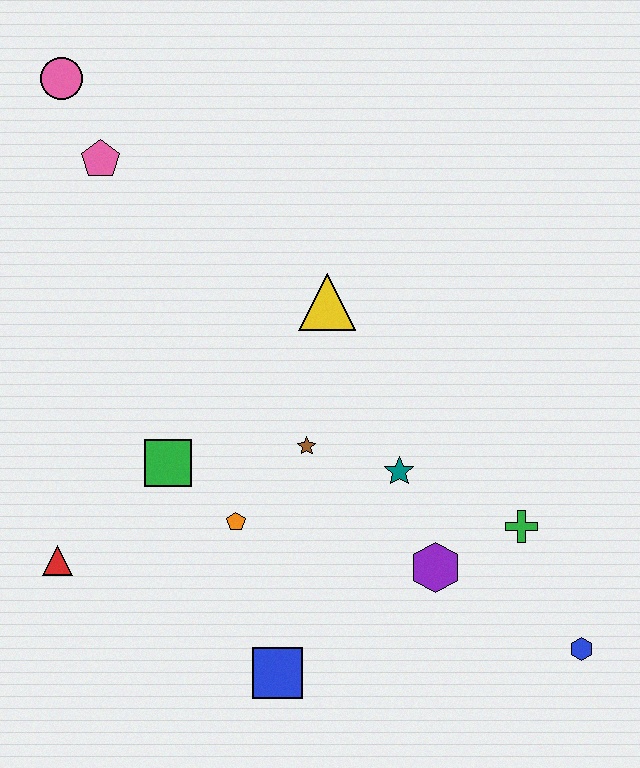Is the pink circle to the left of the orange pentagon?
Yes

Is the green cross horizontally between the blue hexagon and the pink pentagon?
Yes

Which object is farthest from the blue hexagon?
The pink circle is farthest from the blue hexagon.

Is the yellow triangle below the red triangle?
No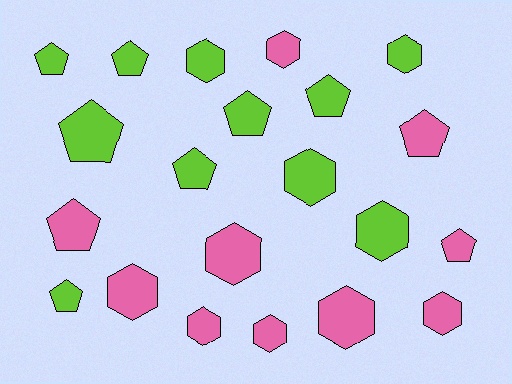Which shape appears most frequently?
Hexagon, with 11 objects.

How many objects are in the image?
There are 21 objects.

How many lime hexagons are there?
There are 4 lime hexagons.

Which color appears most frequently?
Lime, with 11 objects.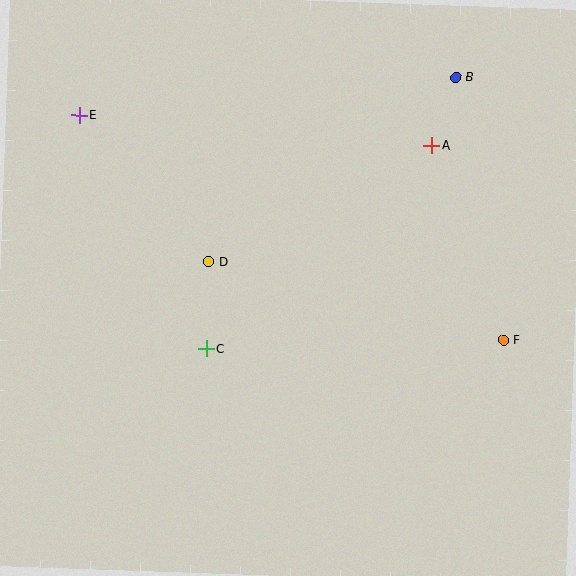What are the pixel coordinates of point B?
Point B is at (456, 77).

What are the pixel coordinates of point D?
Point D is at (209, 261).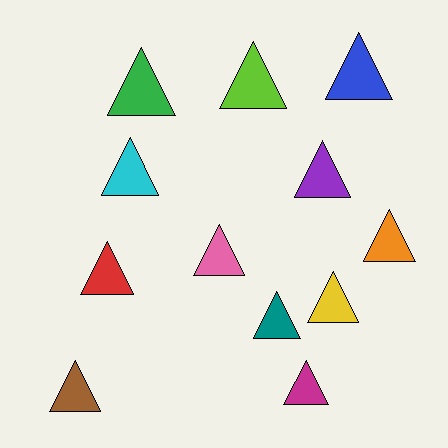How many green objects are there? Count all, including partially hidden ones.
There is 1 green object.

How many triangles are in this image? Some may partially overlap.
There are 12 triangles.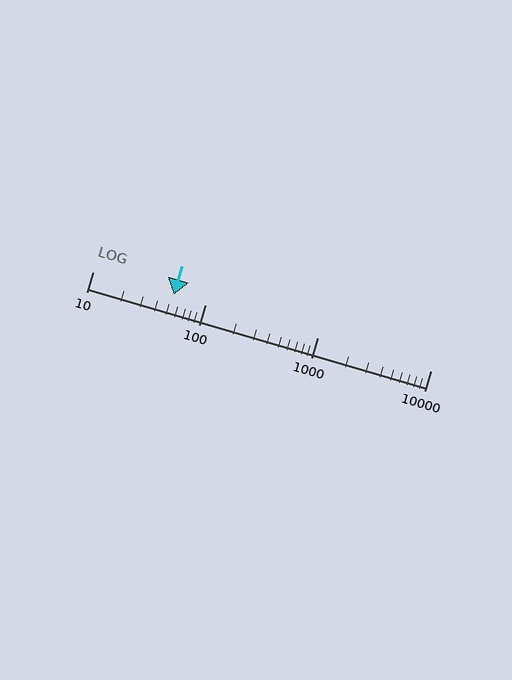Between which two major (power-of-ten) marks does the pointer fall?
The pointer is between 10 and 100.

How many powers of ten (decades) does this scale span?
The scale spans 3 decades, from 10 to 10000.